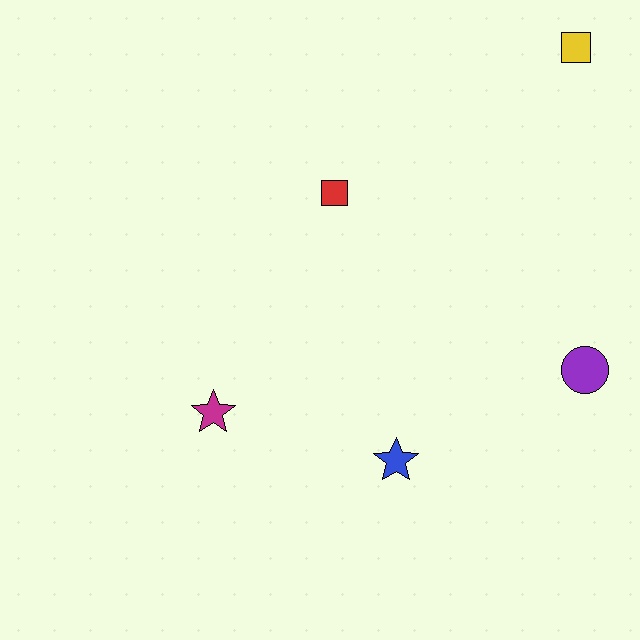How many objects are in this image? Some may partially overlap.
There are 5 objects.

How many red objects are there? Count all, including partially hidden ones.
There is 1 red object.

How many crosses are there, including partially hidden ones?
There are no crosses.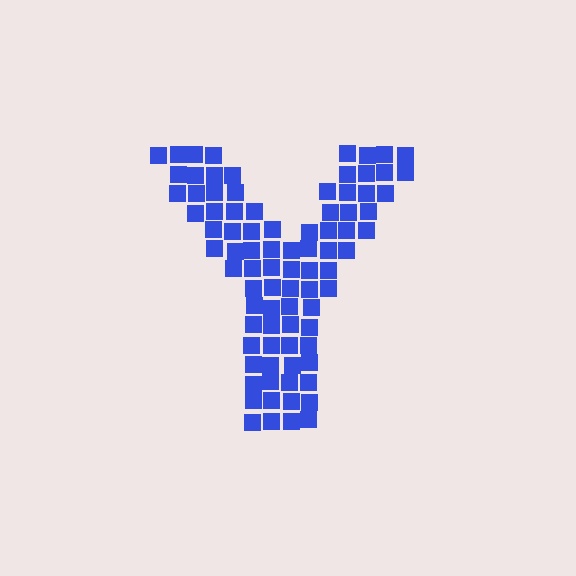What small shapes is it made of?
It is made of small squares.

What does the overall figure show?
The overall figure shows the letter Y.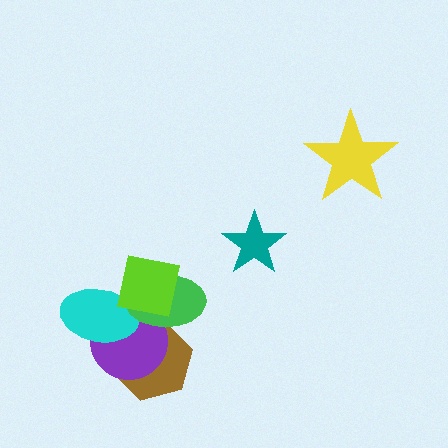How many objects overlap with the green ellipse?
4 objects overlap with the green ellipse.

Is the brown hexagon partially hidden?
Yes, it is partially covered by another shape.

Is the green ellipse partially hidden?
Yes, it is partially covered by another shape.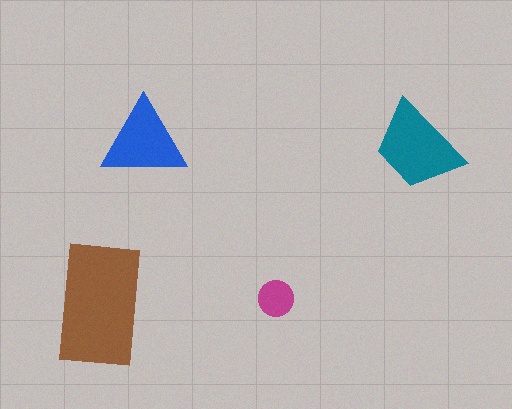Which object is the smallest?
The magenta circle.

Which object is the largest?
The brown rectangle.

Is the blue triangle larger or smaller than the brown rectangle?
Smaller.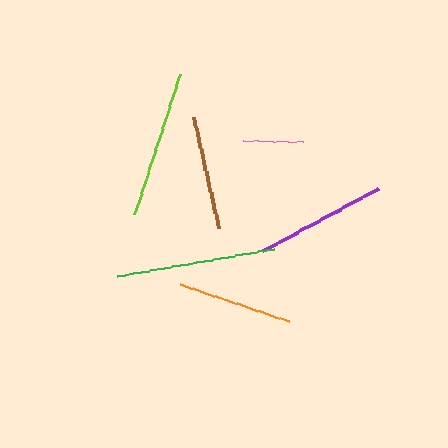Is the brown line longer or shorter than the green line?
The green line is longer than the brown line.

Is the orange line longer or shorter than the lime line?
The lime line is longer than the orange line.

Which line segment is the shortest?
The pink line is the shortest at approximately 60 pixels.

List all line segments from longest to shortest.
From longest to shortest: green, lime, purple, orange, brown, pink.